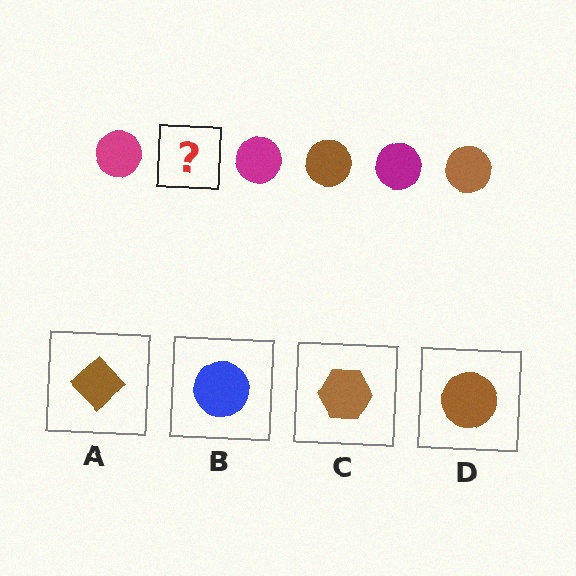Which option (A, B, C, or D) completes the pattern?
D.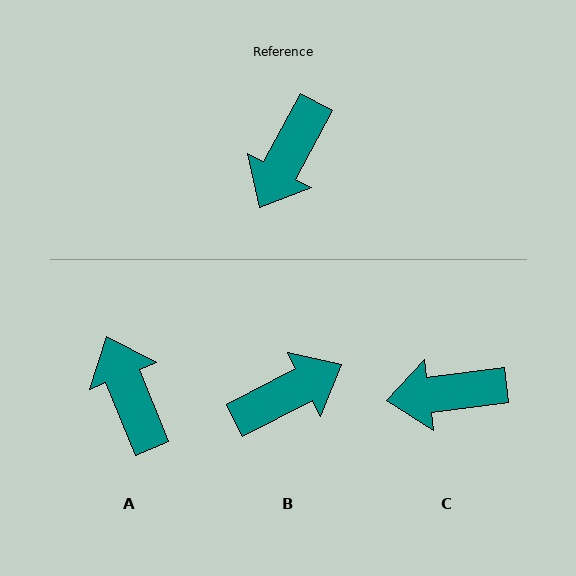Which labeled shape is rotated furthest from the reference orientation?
B, about 146 degrees away.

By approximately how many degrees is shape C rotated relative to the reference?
Approximately 54 degrees clockwise.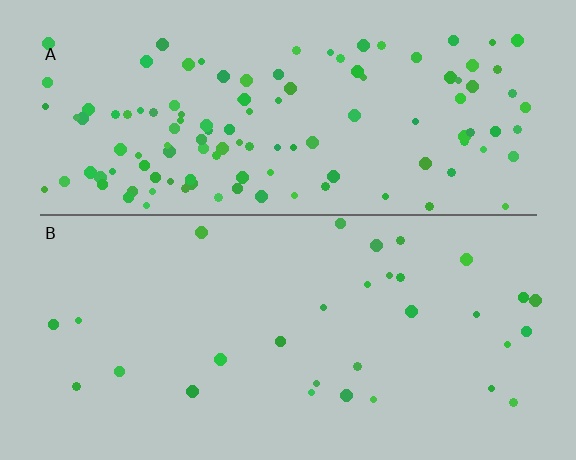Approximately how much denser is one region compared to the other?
Approximately 4.0× — region A over region B.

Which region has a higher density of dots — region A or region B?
A (the top).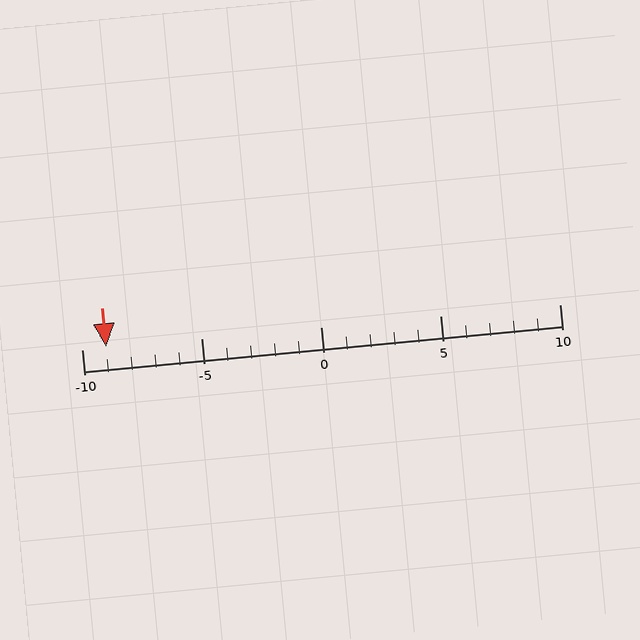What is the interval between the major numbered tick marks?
The major tick marks are spaced 5 units apart.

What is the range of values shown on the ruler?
The ruler shows values from -10 to 10.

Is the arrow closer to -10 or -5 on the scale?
The arrow is closer to -10.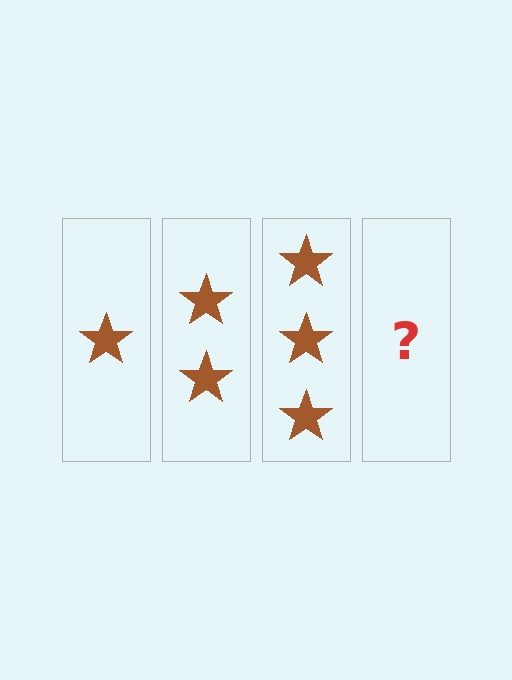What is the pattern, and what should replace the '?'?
The pattern is that each step adds one more star. The '?' should be 4 stars.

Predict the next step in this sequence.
The next step is 4 stars.